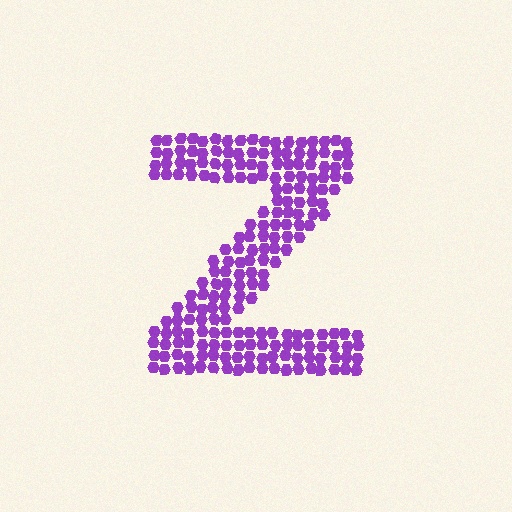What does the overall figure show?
The overall figure shows the letter Z.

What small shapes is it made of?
It is made of small hexagons.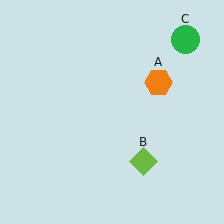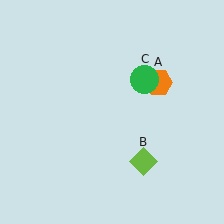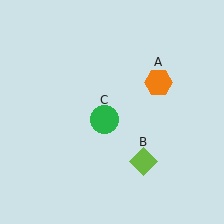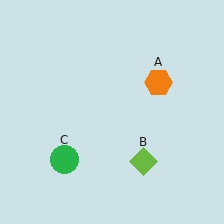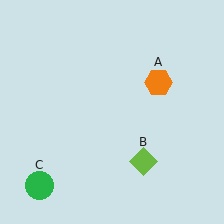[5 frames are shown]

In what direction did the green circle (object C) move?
The green circle (object C) moved down and to the left.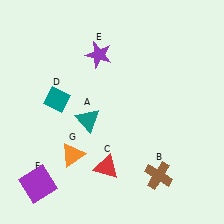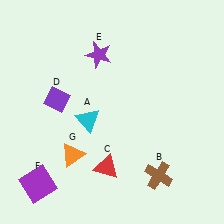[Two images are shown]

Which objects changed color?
A changed from teal to cyan. D changed from teal to purple.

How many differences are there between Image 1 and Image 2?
There are 2 differences between the two images.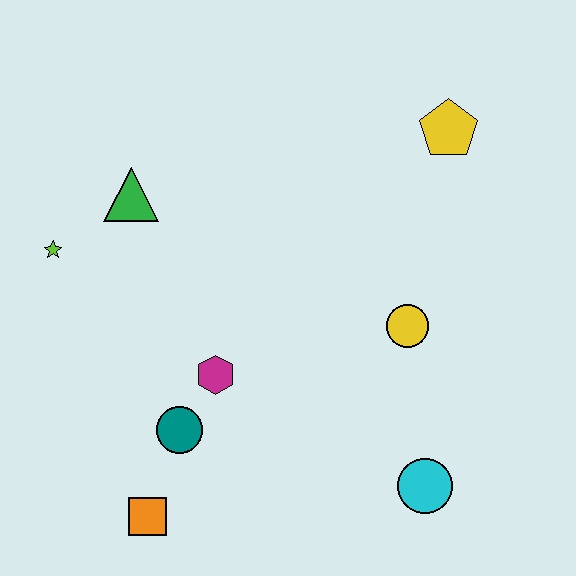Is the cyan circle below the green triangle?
Yes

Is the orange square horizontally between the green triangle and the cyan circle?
Yes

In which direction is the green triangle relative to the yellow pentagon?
The green triangle is to the left of the yellow pentagon.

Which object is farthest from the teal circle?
The yellow pentagon is farthest from the teal circle.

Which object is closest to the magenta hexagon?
The teal circle is closest to the magenta hexagon.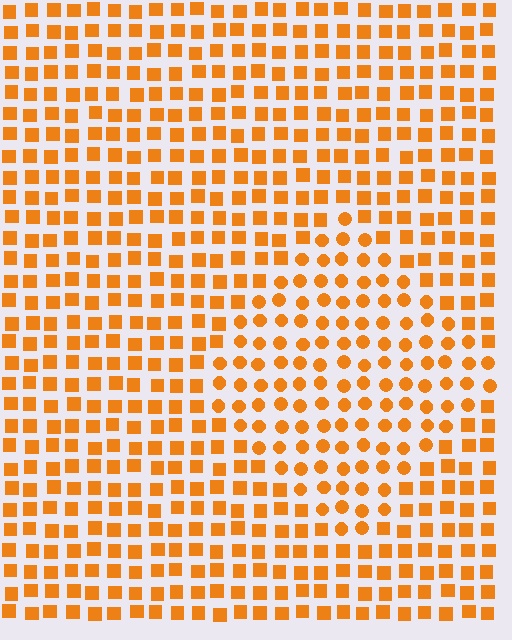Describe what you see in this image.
The image is filled with small orange elements arranged in a uniform grid. A diamond-shaped region contains circles, while the surrounding area contains squares. The boundary is defined purely by the change in element shape.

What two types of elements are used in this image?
The image uses circles inside the diamond region and squares outside it.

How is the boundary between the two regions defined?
The boundary is defined by a change in element shape: circles inside vs. squares outside. All elements share the same color and spacing.